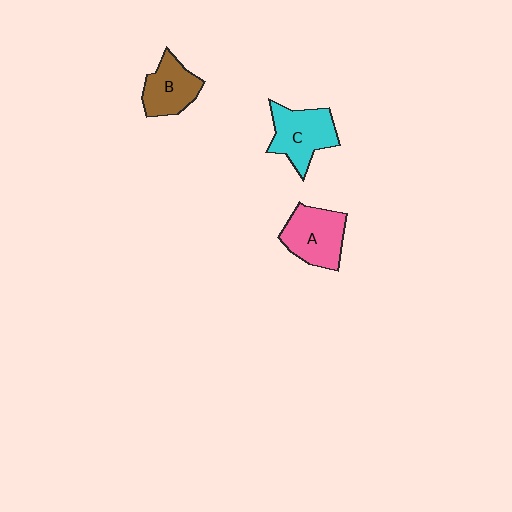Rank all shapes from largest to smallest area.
From largest to smallest: C (cyan), A (pink), B (brown).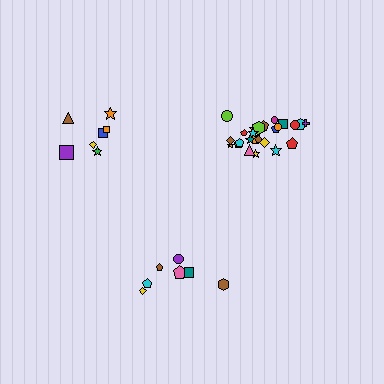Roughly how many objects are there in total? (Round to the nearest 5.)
Roughly 40 objects in total.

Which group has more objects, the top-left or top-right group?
The top-right group.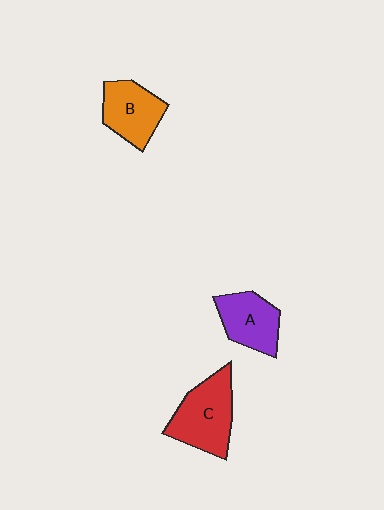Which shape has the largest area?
Shape C (red).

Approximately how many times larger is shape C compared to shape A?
Approximately 1.3 times.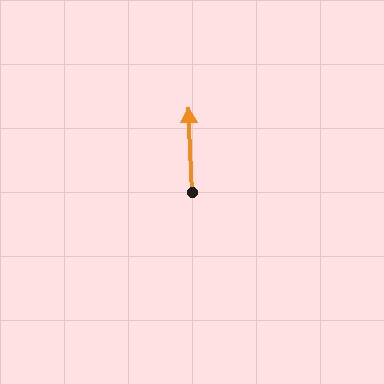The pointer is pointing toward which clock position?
Roughly 12 o'clock.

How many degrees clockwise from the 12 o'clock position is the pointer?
Approximately 358 degrees.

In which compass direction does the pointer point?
North.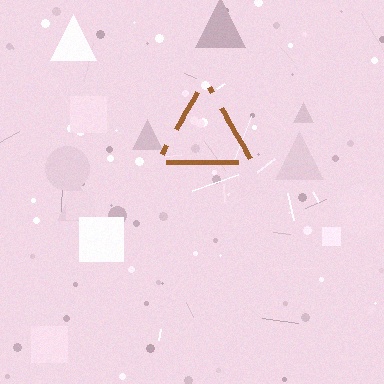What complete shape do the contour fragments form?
The contour fragments form a triangle.